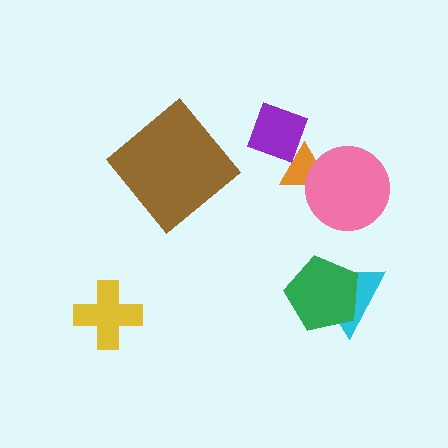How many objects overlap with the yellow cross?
0 objects overlap with the yellow cross.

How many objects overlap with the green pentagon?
1 object overlaps with the green pentagon.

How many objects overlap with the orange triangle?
2 objects overlap with the orange triangle.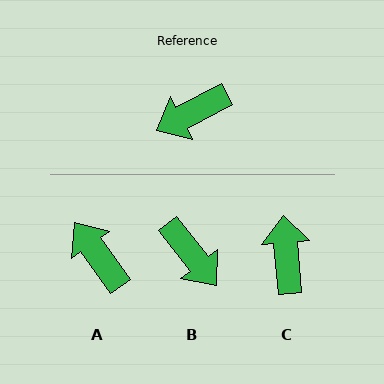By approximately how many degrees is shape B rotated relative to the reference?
Approximately 101 degrees counter-clockwise.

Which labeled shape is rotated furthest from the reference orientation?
C, about 113 degrees away.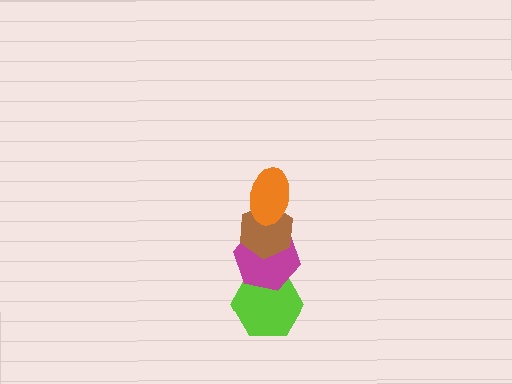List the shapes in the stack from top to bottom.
From top to bottom: the orange ellipse, the brown hexagon, the magenta hexagon, the lime hexagon.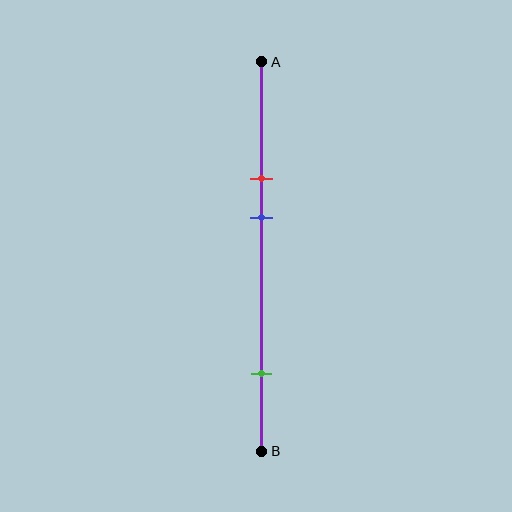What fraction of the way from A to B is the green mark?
The green mark is approximately 80% (0.8) of the way from A to B.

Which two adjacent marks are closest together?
The red and blue marks are the closest adjacent pair.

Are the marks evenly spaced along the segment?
No, the marks are not evenly spaced.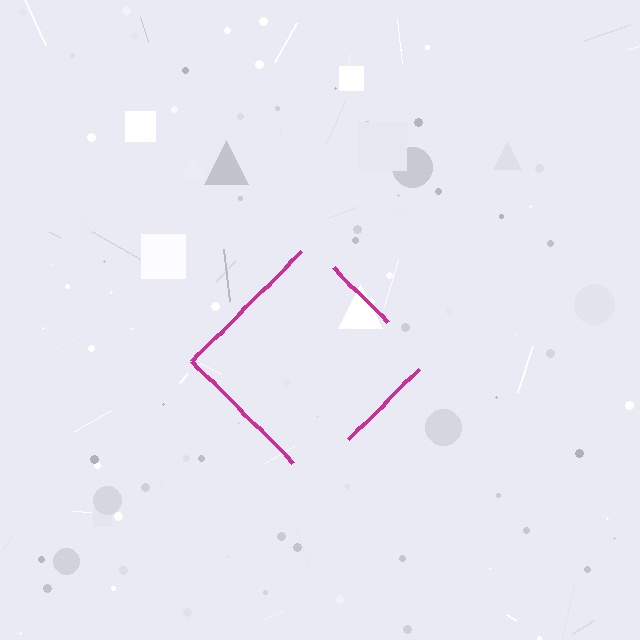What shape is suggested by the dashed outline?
The dashed outline suggests a diamond.